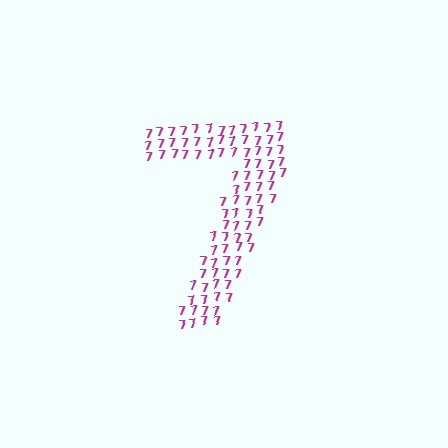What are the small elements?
The small elements are digit 7's.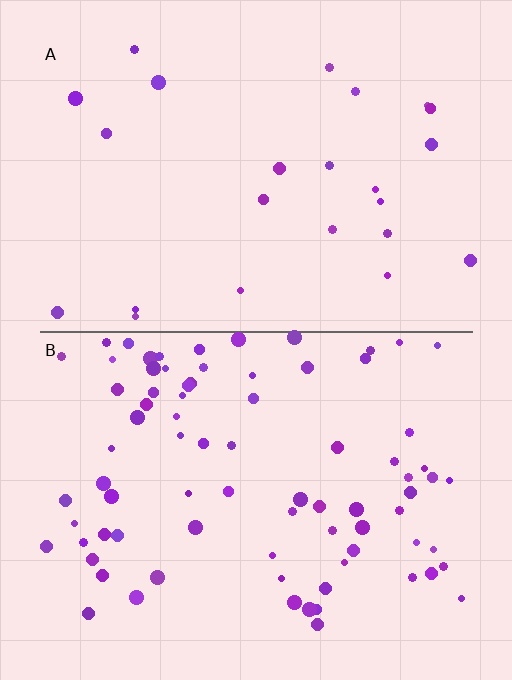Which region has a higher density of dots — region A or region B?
B (the bottom).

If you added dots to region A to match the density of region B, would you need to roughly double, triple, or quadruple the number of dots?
Approximately triple.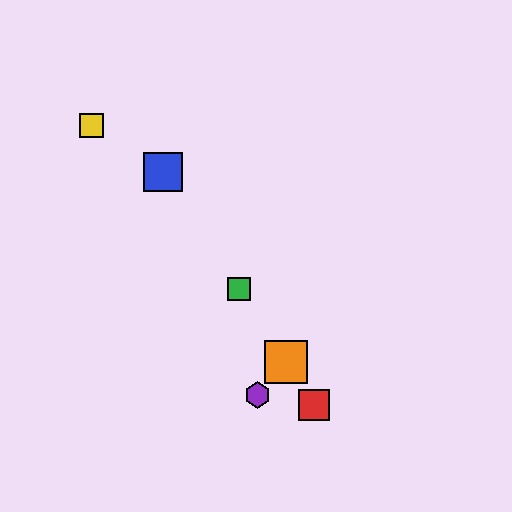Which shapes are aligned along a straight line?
The red square, the blue square, the green square, the orange square are aligned along a straight line.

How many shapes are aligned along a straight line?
4 shapes (the red square, the blue square, the green square, the orange square) are aligned along a straight line.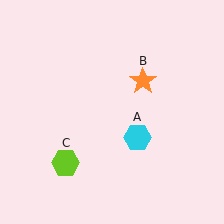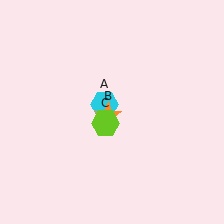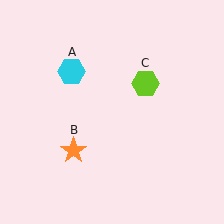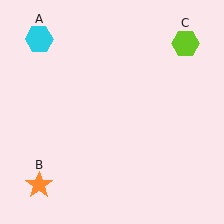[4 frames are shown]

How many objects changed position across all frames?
3 objects changed position: cyan hexagon (object A), orange star (object B), lime hexagon (object C).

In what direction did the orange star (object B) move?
The orange star (object B) moved down and to the left.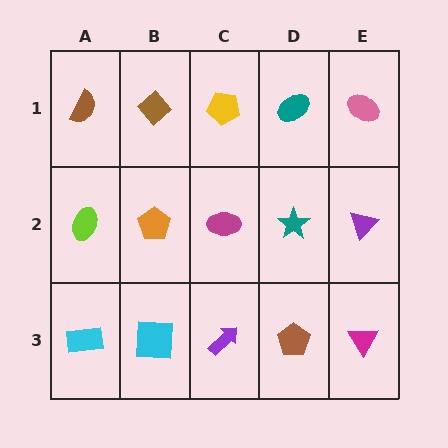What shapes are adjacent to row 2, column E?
A pink ellipse (row 1, column E), a magenta triangle (row 3, column E), a teal star (row 2, column D).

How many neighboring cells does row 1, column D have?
3.